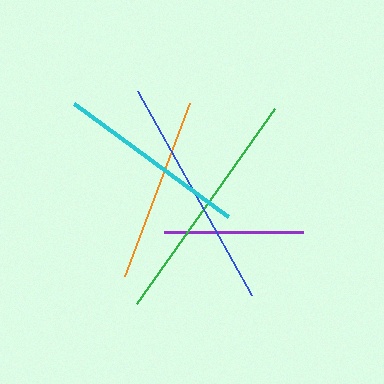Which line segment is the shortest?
The purple line is the shortest at approximately 139 pixels.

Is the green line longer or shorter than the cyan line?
The green line is longer than the cyan line.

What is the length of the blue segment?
The blue segment is approximately 233 pixels long.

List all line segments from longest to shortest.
From longest to shortest: green, blue, cyan, orange, purple.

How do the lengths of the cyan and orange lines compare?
The cyan and orange lines are approximately the same length.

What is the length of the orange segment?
The orange segment is approximately 185 pixels long.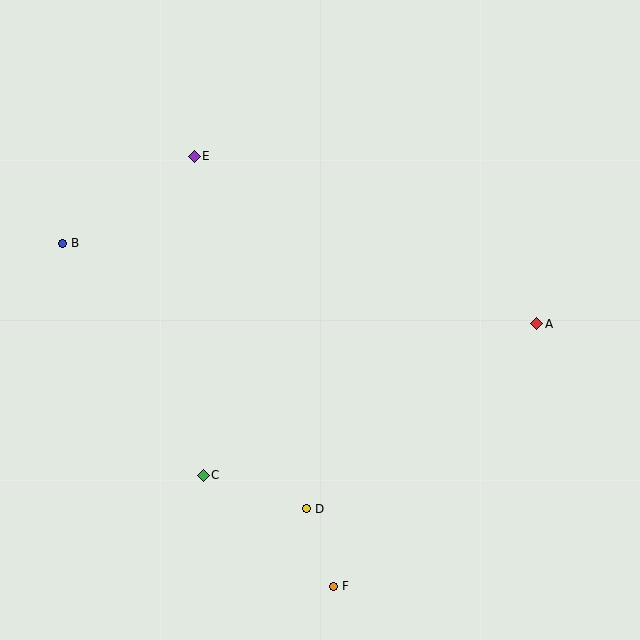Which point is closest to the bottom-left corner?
Point C is closest to the bottom-left corner.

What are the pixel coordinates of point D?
Point D is at (307, 509).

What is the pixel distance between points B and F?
The distance between B and F is 437 pixels.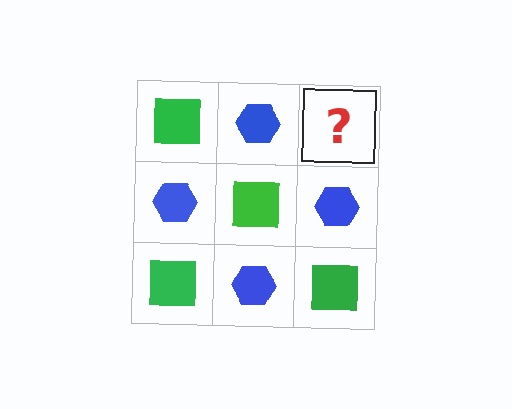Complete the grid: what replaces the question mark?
The question mark should be replaced with a green square.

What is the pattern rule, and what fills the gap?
The rule is that it alternates green square and blue hexagon in a checkerboard pattern. The gap should be filled with a green square.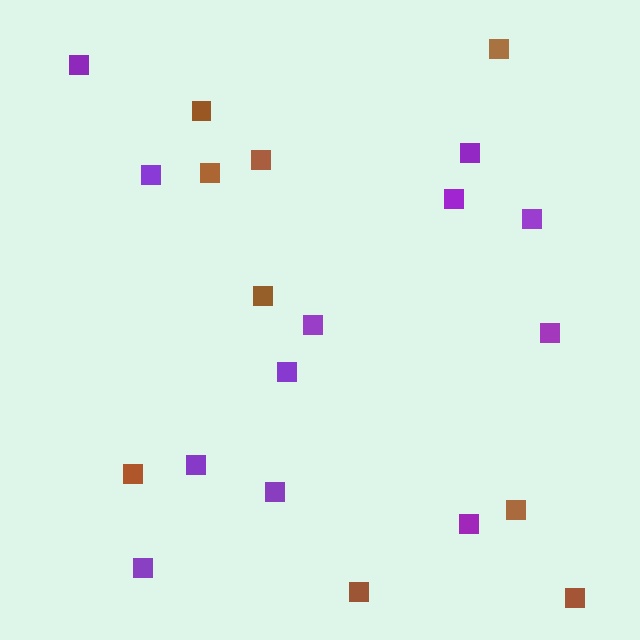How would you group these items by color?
There are 2 groups: one group of purple squares (12) and one group of brown squares (9).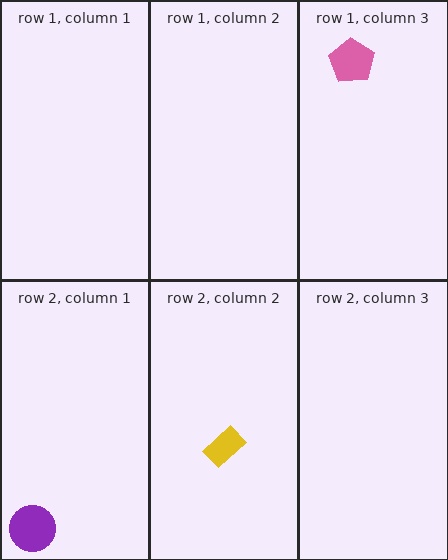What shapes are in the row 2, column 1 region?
The purple circle.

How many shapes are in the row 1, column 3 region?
1.